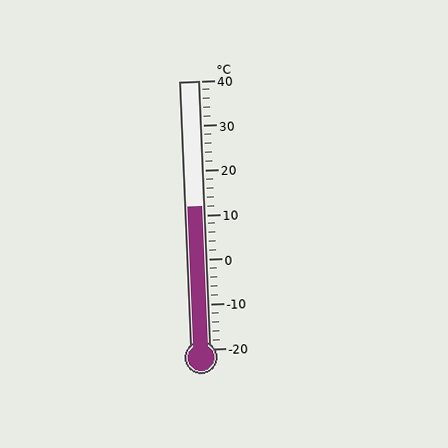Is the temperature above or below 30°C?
The temperature is below 30°C.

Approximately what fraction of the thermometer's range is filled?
The thermometer is filled to approximately 55% of its range.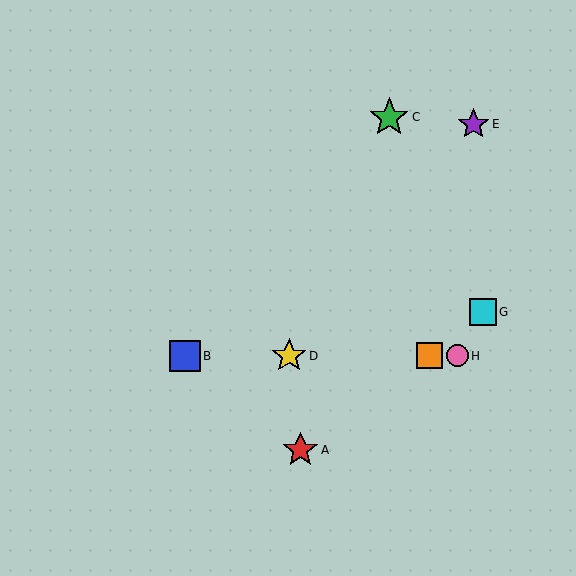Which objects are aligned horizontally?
Objects B, D, F, H are aligned horizontally.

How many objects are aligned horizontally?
4 objects (B, D, F, H) are aligned horizontally.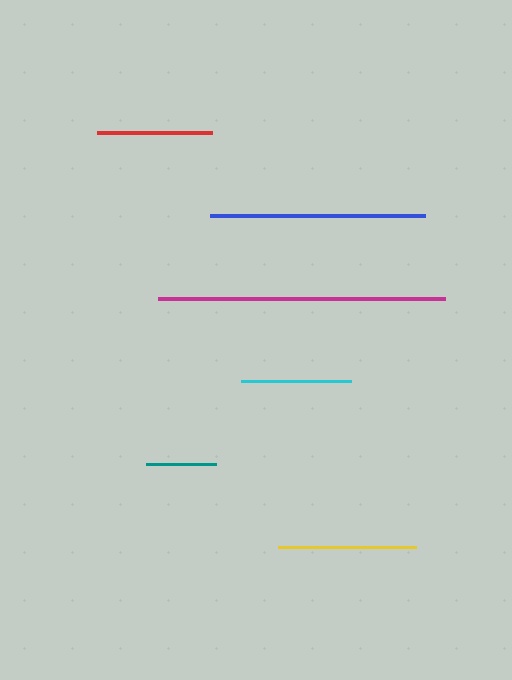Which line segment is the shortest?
The teal line is the shortest at approximately 70 pixels.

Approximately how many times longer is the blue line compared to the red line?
The blue line is approximately 1.9 times the length of the red line.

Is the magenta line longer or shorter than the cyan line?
The magenta line is longer than the cyan line.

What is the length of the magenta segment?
The magenta segment is approximately 286 pixels long.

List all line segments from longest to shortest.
From longest to shortest: magenta, blue, yellow, red, cyan, teal.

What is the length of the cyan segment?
The cyan segment is approximately 110 pixels long.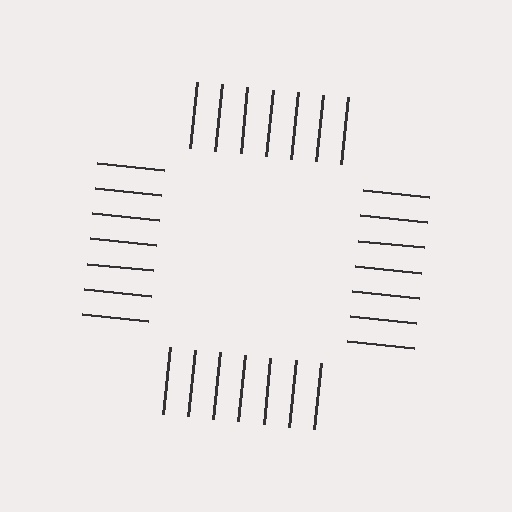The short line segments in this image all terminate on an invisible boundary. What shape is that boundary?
An illusory square — the line segments terminate on its edges but no continuous stroke is drawn.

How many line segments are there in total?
28 — 7 along each of the 4 edges.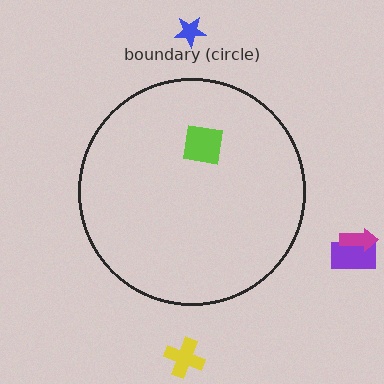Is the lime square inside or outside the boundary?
Inside.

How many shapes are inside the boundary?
1 inside, 4 outside.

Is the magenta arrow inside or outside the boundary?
Outside.